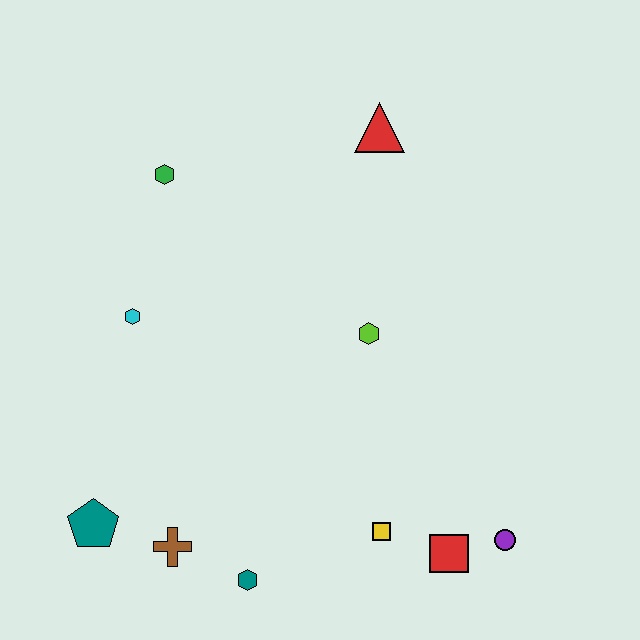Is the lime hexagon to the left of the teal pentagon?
No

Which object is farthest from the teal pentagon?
The red triangle is farthest from the teal pentagon.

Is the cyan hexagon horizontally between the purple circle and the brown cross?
No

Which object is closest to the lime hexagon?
The yellow square is closest to the lime hexagon.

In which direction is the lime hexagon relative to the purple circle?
The lime hexagon is above the purple circle.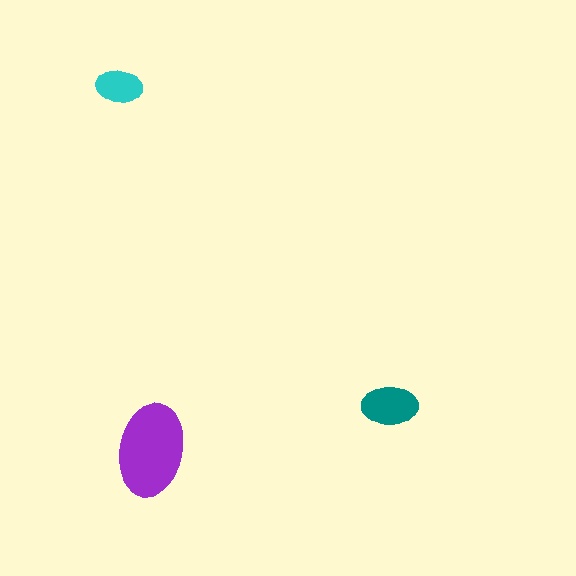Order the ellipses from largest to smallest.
the purple one, the teal one, the cyan one.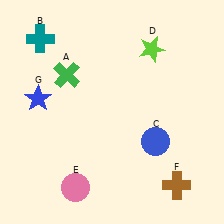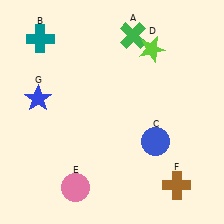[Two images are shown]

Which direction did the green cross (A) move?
The green cross (A) moved right.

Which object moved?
The green cross (A) moved right.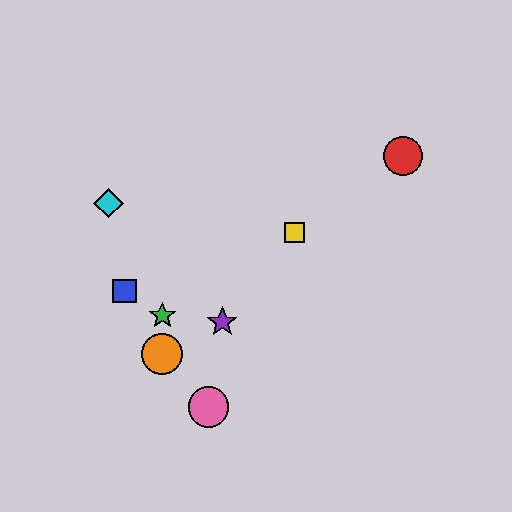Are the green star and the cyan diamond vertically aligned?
No, the green star is at x≈162 and the cyan diamond is at x≈108.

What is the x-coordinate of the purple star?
The purple star is at x≈222.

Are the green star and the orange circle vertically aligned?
Yes, both are at x≈162.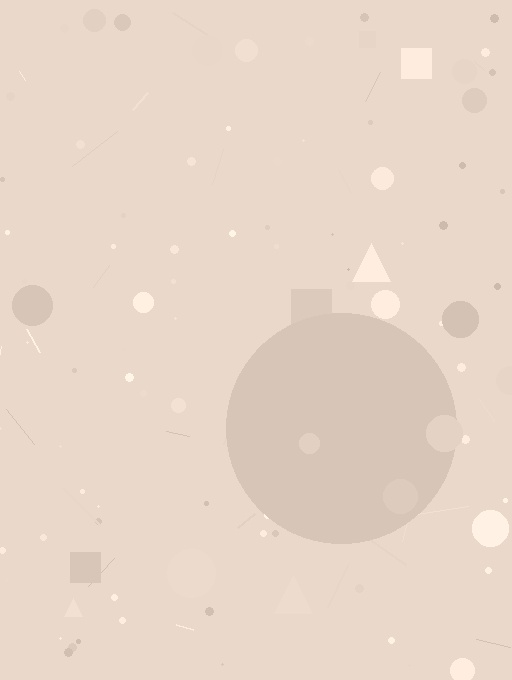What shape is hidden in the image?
A circle is hidden in the image.